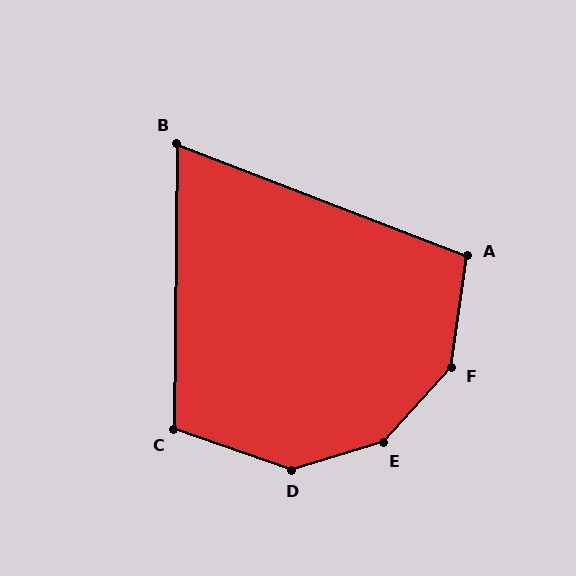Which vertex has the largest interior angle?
E, at approximately 149 degrees.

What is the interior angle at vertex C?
Approximately 108 degrees (obtuse).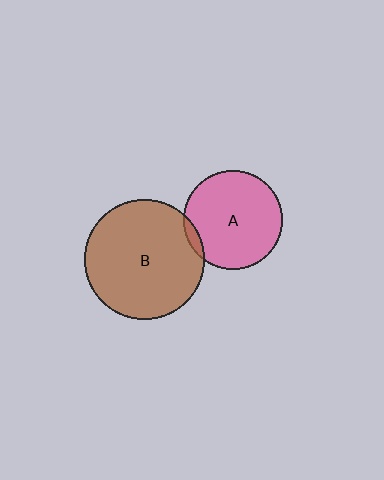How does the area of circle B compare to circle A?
Approximately 1.5 times.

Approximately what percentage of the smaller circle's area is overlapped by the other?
Approximately 5%.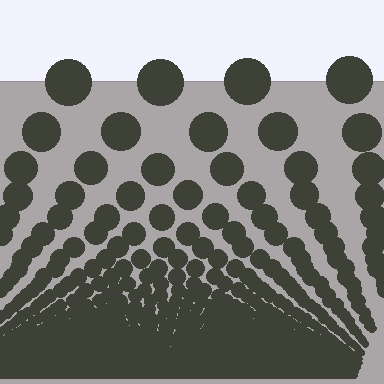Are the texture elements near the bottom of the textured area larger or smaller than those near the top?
Smaller. The gradient is inverted — elements near the bottom are smaller and denser.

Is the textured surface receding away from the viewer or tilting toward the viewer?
The surface appears to tilt toward the viewer. Texture elements get larger and sparser toward the top.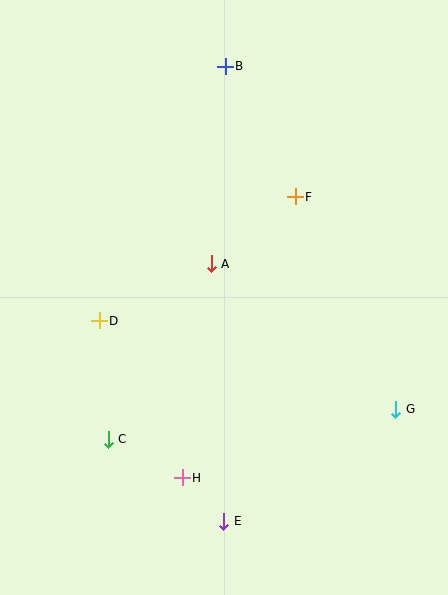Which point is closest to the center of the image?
Point A at (211, 264) is closest to the center.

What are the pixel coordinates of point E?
Point E is at (224, 521).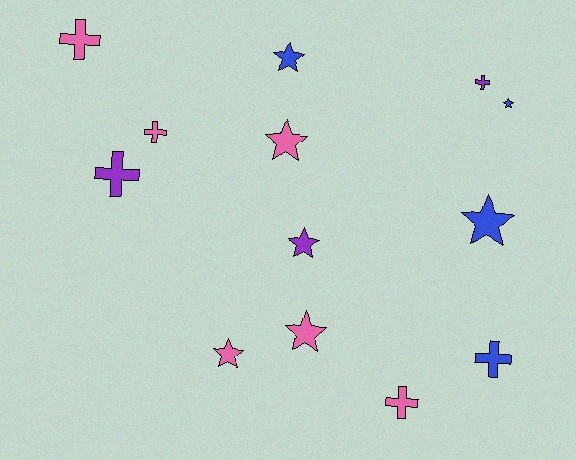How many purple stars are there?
There is 1 purple star.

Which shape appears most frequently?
Star, with 7 objects.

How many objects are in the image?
There are 13 objects.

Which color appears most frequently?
Pink, with 6 objects.